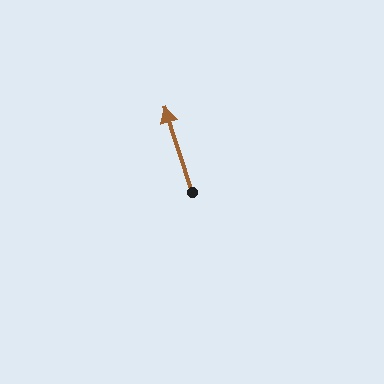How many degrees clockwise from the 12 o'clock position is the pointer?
Approximately 342 degrees.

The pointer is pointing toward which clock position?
Roughly 11 o'clock.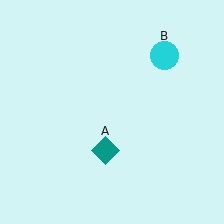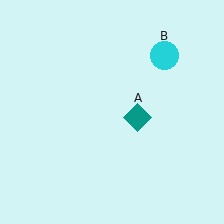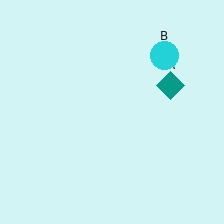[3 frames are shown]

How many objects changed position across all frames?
1 object changed position: teal diamond (object A).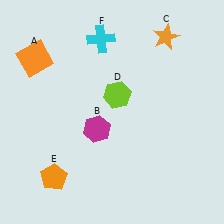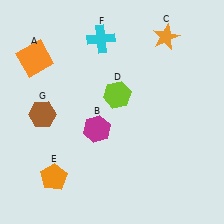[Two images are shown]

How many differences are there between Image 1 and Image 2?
There is 1 difference between the two images.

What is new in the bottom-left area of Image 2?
A brown hexagon (G) was added in the bottom-left area of Image 2.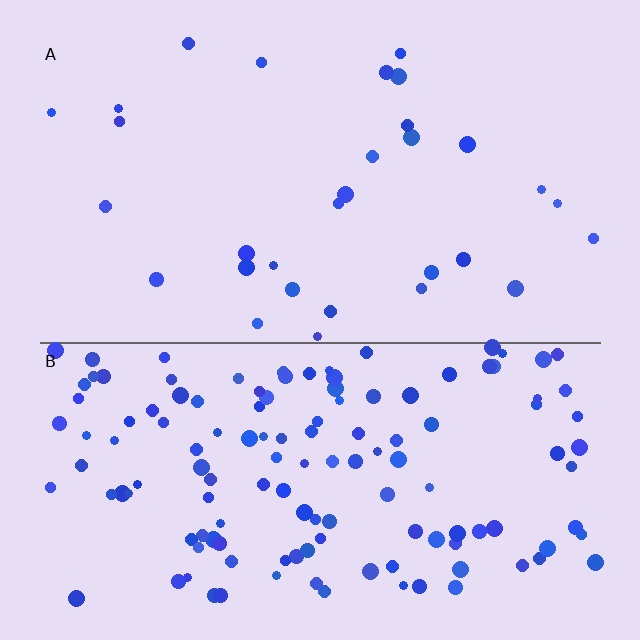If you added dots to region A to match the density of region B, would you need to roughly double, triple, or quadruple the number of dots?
Approximately quadruple.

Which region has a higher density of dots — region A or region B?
B (the bottom).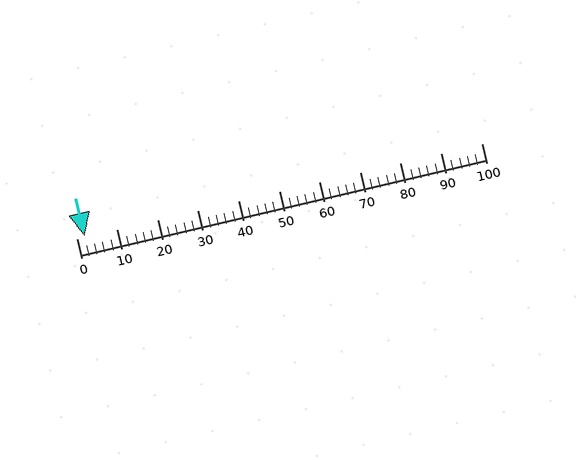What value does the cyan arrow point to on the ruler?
The cyan arrow points to approximately 2.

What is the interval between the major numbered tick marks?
The major tick marks are spaced 10 units apart.